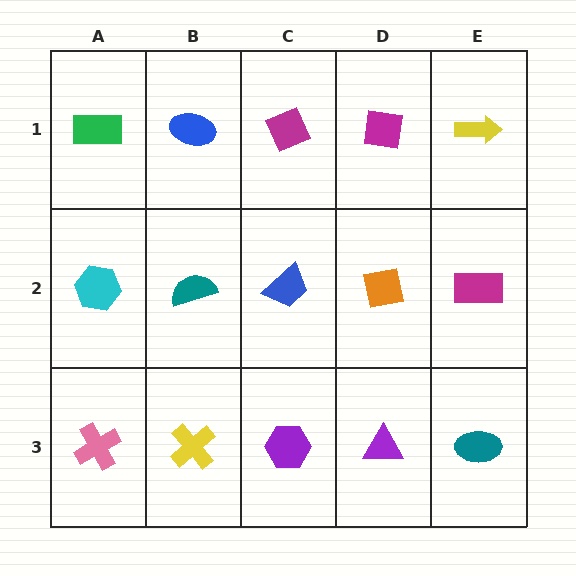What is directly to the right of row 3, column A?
A yellow cross.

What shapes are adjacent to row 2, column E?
A yellow arrow (row 1, column E), a teal ellipse (row 3, column E), an orange square (row 2, column D).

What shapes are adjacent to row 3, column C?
A blue trapezoid (row 2, column C), a yellow cross (row 3, column B), a purple triangle (row 3, column D).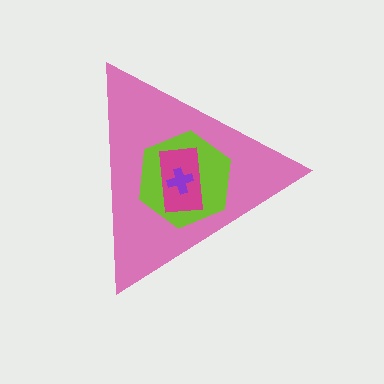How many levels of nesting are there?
4.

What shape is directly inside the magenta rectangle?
The purple cross.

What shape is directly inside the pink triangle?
The lime hexagon.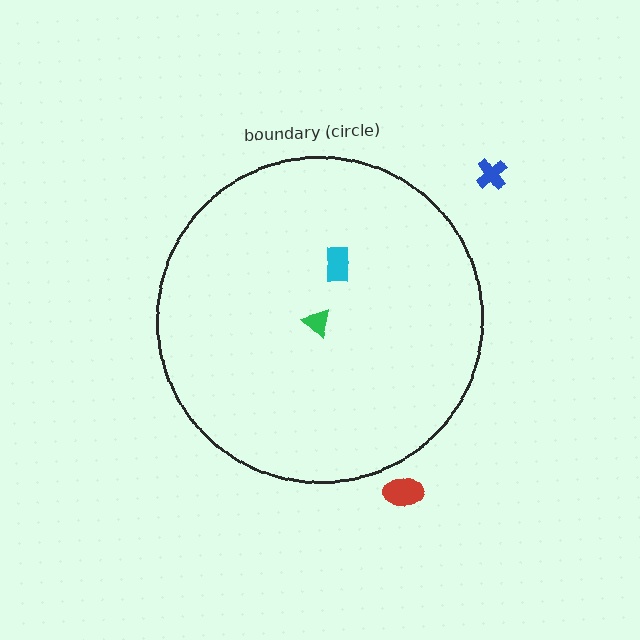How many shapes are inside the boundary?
2 inside, 2 outside.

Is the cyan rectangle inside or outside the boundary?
Inside.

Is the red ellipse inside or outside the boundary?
Outside.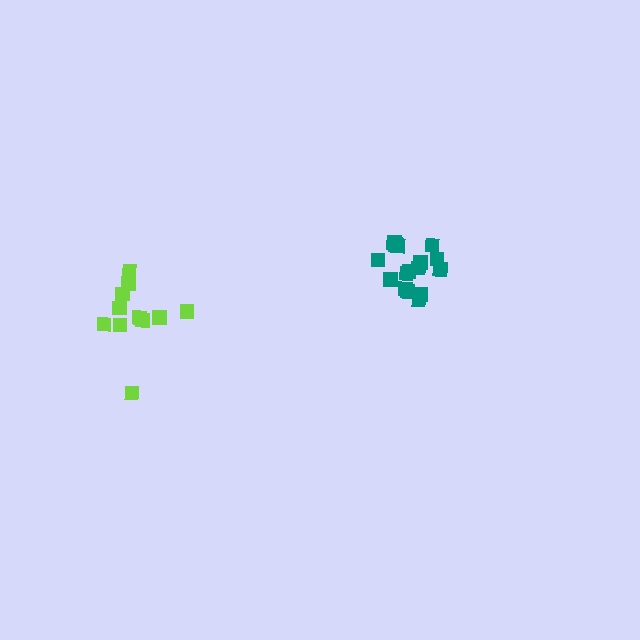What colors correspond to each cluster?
The clusters are colored: lime, teal.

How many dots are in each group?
Group 1: 12 dots, Group 2: 16 dots (28 total).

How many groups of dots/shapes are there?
There are 2 groups.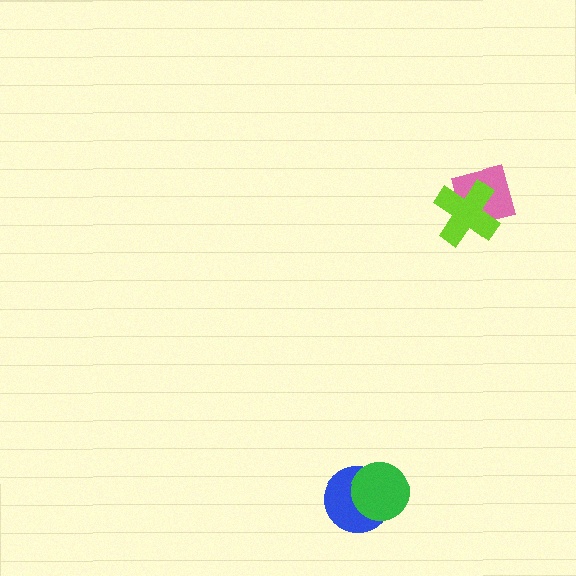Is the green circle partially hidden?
No, no other shape covers it.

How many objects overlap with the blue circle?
1 object overlaps with the blue circle.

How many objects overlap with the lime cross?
1 object overlaps with the lime cross.